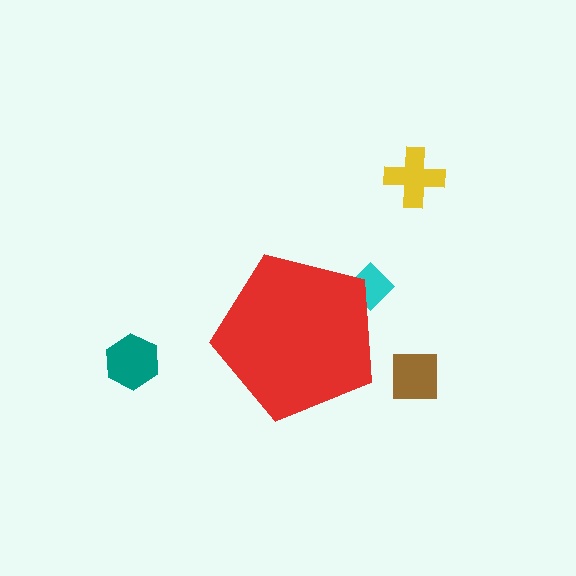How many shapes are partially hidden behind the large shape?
1 shape is partially hidden.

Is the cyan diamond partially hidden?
Yes, the cyan diamond is partially hidden behind the red pentagon.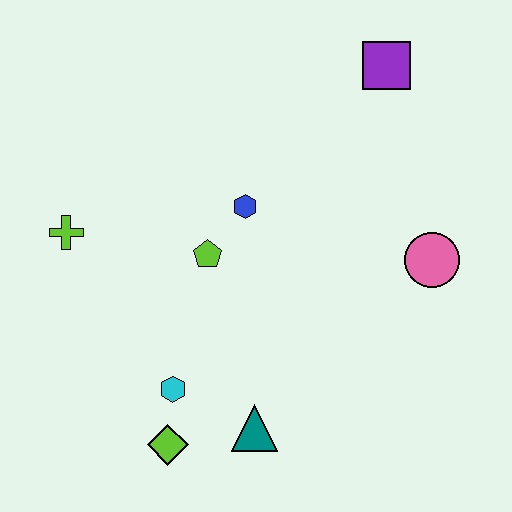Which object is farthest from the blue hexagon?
The lime diamond is farthest from the blue hexagon.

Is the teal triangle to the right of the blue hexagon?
Yes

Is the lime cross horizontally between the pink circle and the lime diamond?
No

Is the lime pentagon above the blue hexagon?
No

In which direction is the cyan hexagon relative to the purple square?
The cyan hexagon is below the purple square.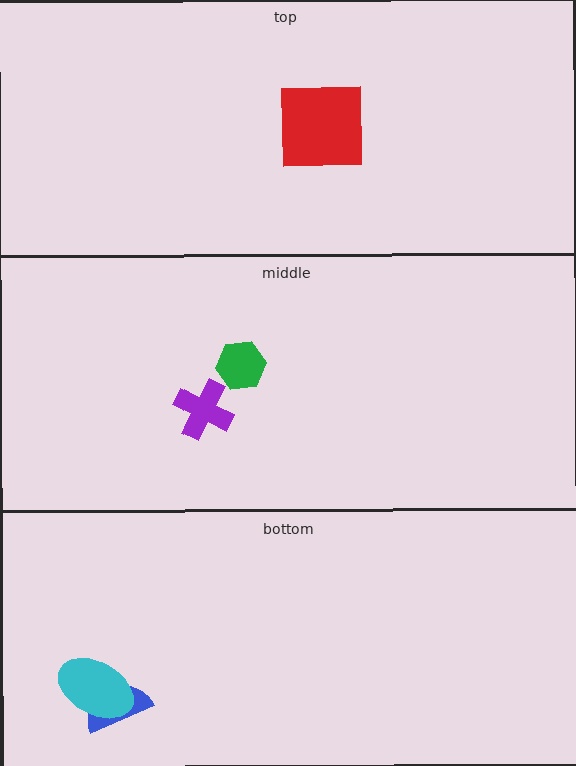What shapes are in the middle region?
The green hexagon, the purple cross.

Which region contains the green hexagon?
The middle region.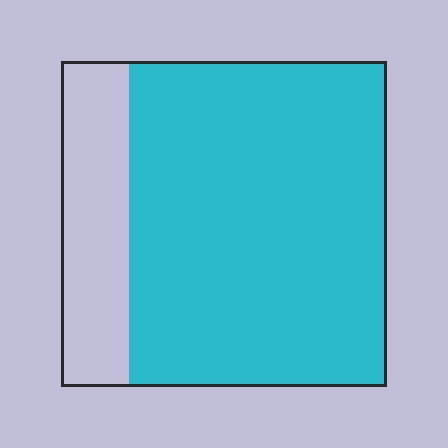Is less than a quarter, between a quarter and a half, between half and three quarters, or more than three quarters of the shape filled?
More than three quarters.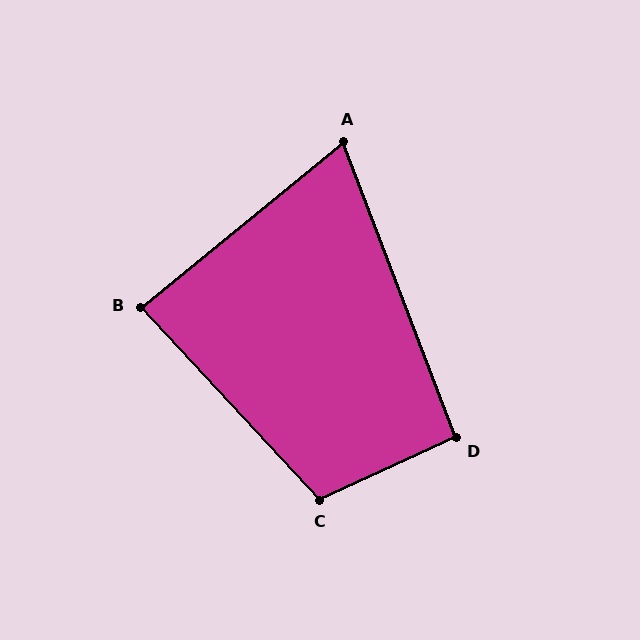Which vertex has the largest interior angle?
C, at approximately 108 degrees.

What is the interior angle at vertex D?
Approximately 94 degrees (approximately right).